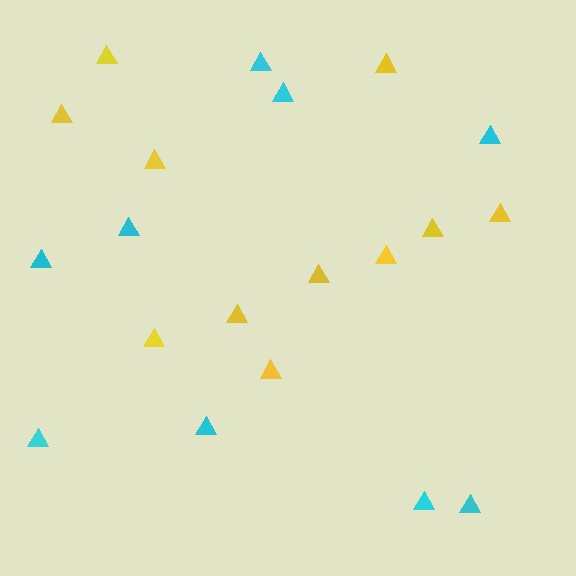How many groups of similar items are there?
There are 2 groups: one group of cyan triangles (9) and one group of yellow triangles (11).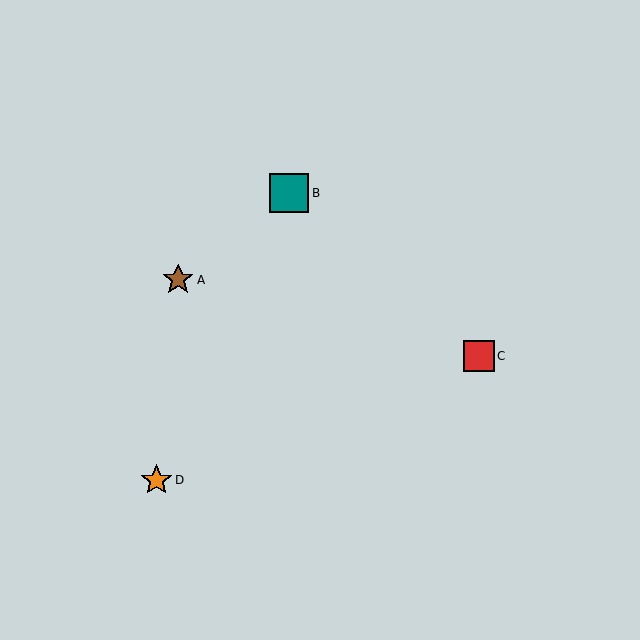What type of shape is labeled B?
Shape B is a teal square.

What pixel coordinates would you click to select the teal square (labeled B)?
Click at (289, 193) to select the teal square B.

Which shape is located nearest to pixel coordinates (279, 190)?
The teal square (labeled B) at (289, 193) is nearest to that location.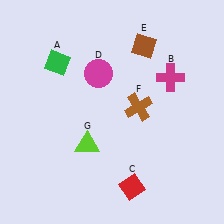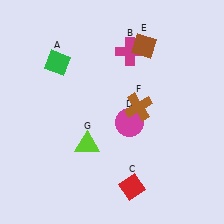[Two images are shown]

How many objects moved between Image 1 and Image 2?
2 objects moved between the two images.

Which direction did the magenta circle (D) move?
The magenta circle (D) moved down.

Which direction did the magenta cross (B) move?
The magenta cross (B) moved left.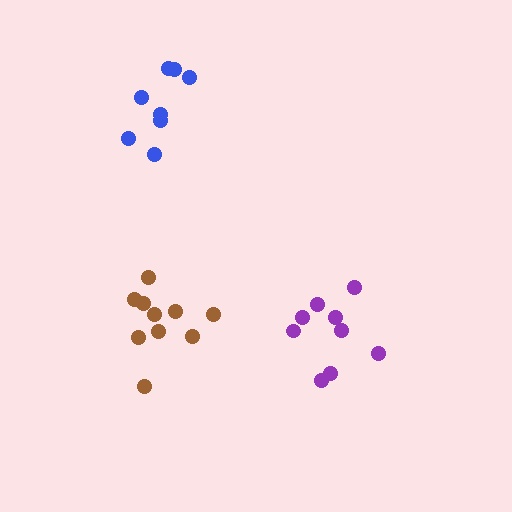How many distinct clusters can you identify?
There are 3 distinct clusters.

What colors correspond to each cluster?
The clusters are colored: brown, blue, purple.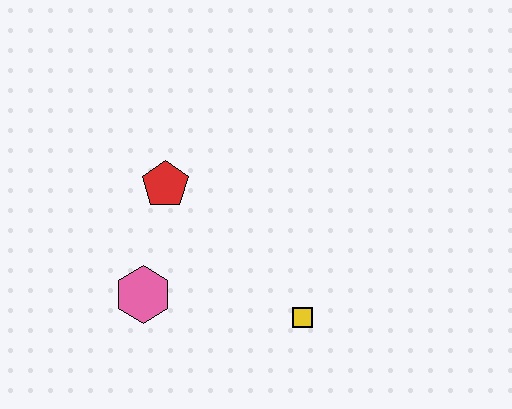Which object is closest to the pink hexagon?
The red pentagon is closest to the pink hexagon.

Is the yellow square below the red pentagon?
Yes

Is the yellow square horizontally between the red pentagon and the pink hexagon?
No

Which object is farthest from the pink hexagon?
The yellow square is farthest from the pink hexagon.